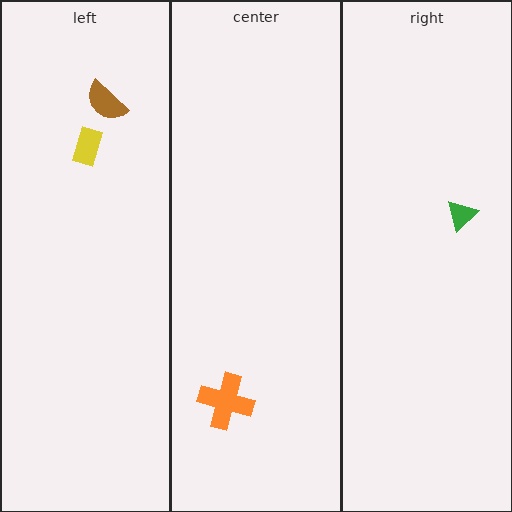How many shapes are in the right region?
1.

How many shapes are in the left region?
2.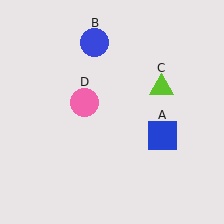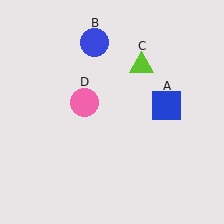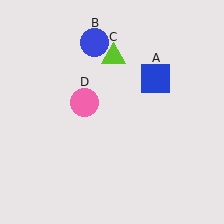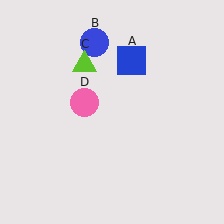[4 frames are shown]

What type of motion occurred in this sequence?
The blue square (object A), lime triangle (object C) rotated counterclockwise around the center of the scene.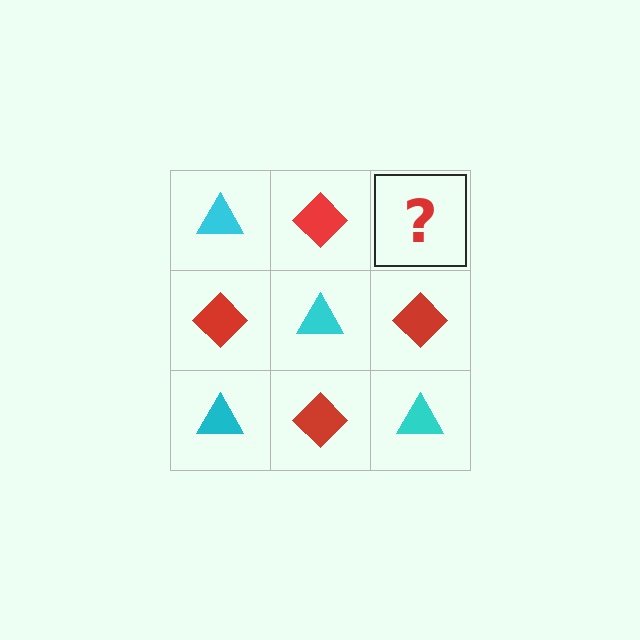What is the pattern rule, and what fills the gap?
The rule is that it alternates cyan triangle and red diamond in a checkerboard pattern. The gap should be filled with a cyan triangle.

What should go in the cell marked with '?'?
The missing cell should contain a cyan triangle.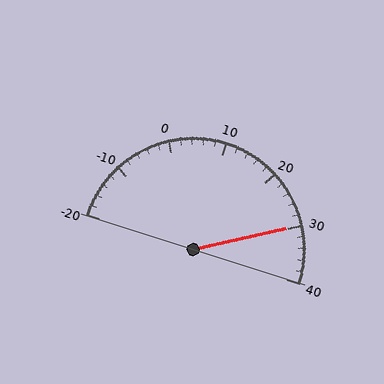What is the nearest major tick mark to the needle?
The nearest major tick mark is 30.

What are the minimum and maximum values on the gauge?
The gauge ranges from -20 to 40.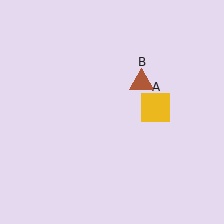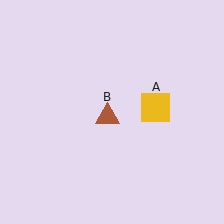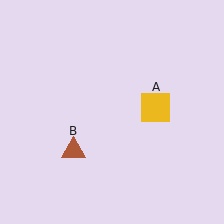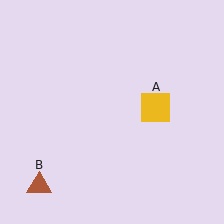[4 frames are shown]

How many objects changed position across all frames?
1 object changed position: brown triangle (object B).